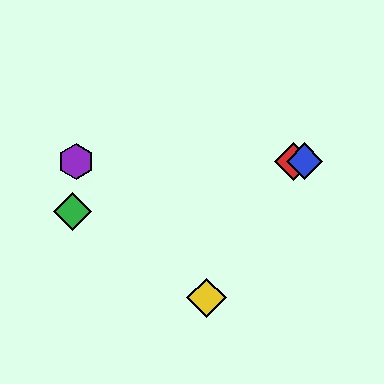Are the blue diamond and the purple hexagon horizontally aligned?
Yes, both are at y≈161.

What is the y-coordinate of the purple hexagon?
The purple hexagon is at y≈161.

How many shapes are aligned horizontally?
3 shapes (the red diamond, the blue diamond, the purple hexagon) are aligned horizontally.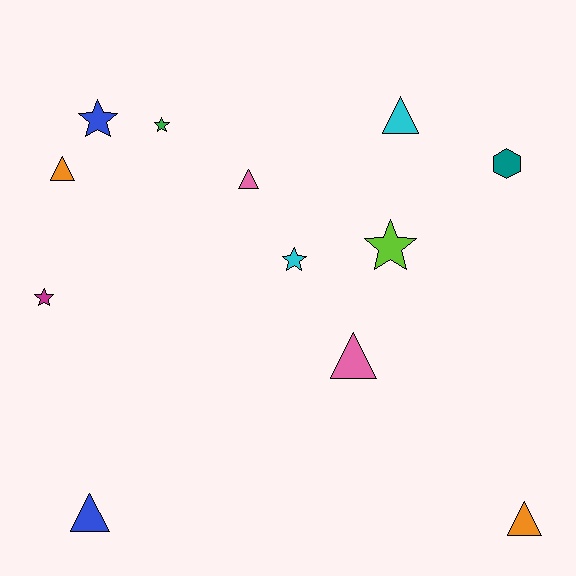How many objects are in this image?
There are 12 objects.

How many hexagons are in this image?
There is 1 hexagon.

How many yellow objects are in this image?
There are no yellow objects.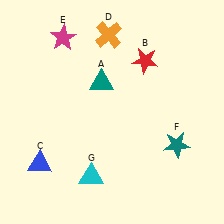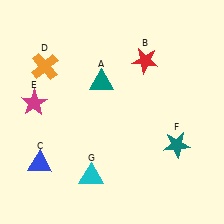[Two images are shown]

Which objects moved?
The objects that moved are: the orange cross (D), the magenta star (E).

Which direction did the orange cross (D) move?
The orange cross (D) moved left.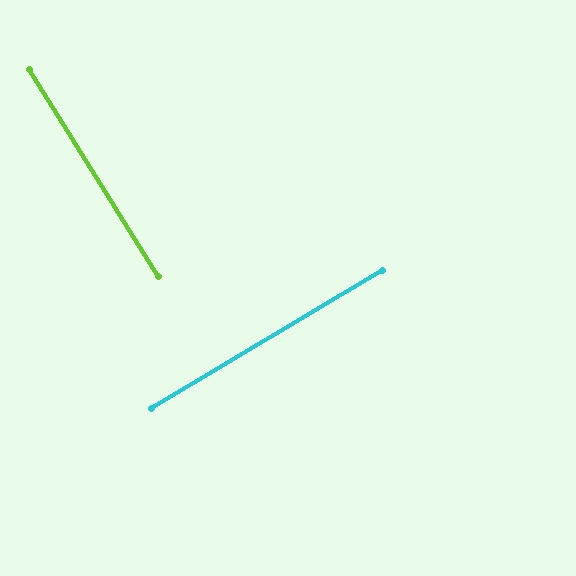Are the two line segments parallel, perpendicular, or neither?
Perpendicular — they meet at approximately 89°.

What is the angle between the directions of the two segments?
Approximately 89 degrees.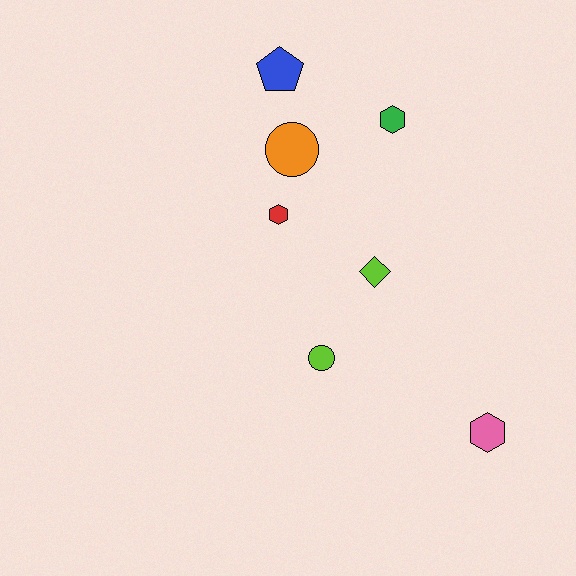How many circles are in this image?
There are 2 circles.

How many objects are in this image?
There are 7 objects.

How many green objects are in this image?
There is 1 green object.